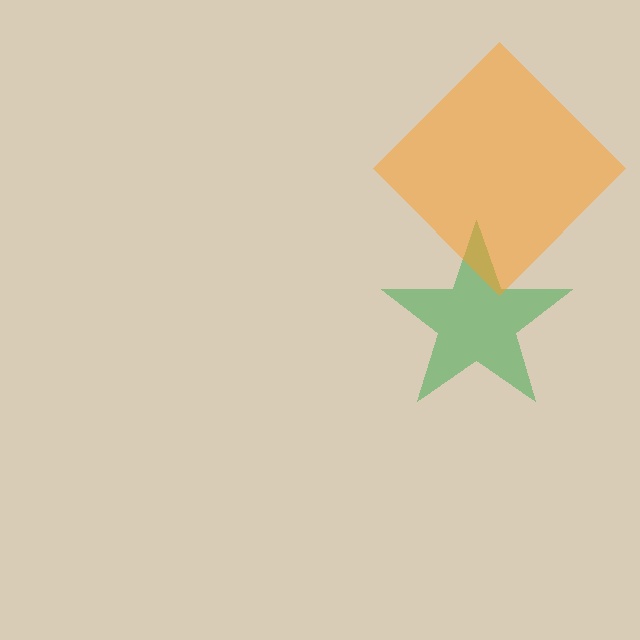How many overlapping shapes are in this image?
There are 2 overlapping shapes in the image.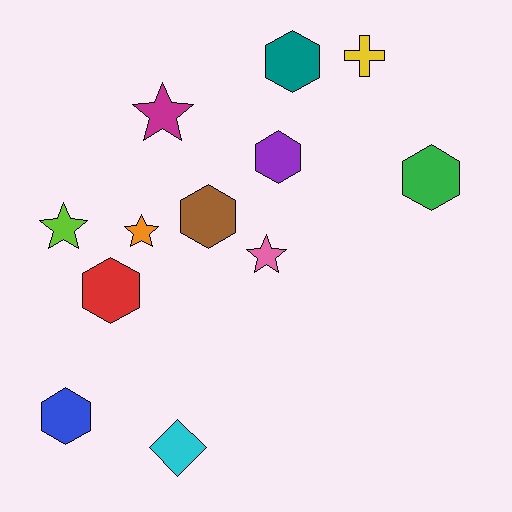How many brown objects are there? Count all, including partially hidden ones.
There is 1 brown object.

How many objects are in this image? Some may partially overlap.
There are 12 objects.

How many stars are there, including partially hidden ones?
There are 4 stars.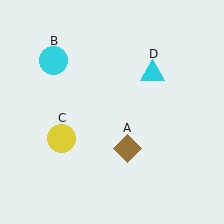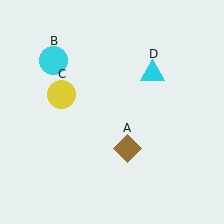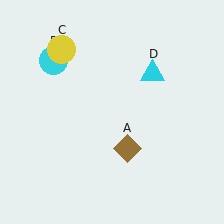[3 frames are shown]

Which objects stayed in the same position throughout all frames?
Brown diamond (object A) and cyan circle (object B) and cyan triangle (object D) remained stationary.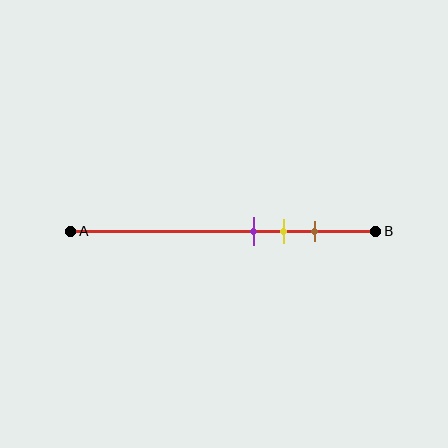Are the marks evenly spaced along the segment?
Yes, the marks are approximately evenly spaced.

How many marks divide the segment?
There are 3 marks dividing the segment.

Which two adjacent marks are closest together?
The purple and yellow marks are the closest adjacent pair.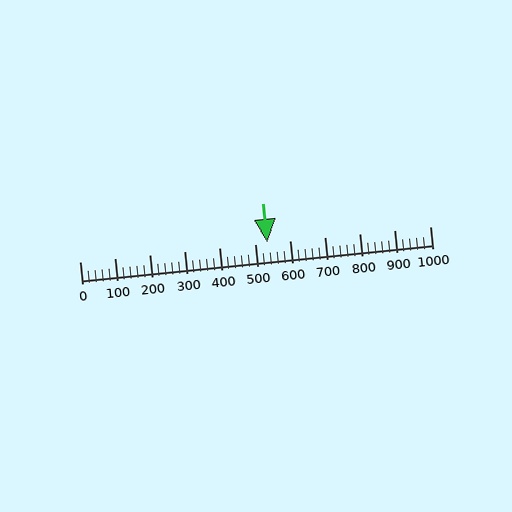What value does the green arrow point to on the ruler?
The green arrow points to approximately 535.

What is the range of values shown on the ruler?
The ruler shows values from 0 to 1000.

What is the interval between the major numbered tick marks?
The major tick marks are spaced 100 units apart.